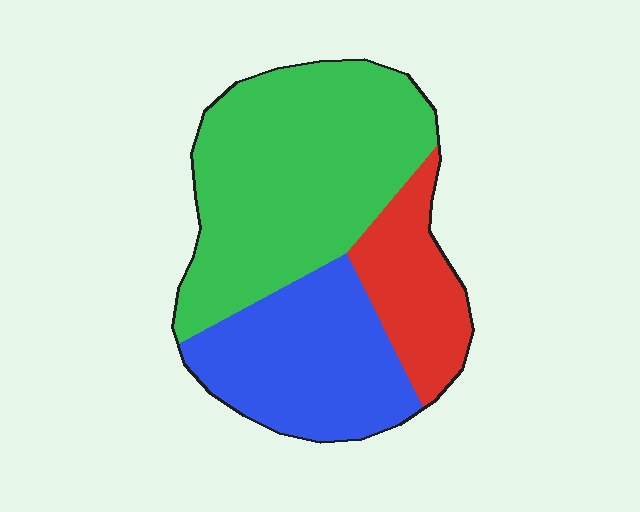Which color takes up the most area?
Green, at roughly 50%.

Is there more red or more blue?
Blue.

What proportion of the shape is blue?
Blue covers 31% of the shape.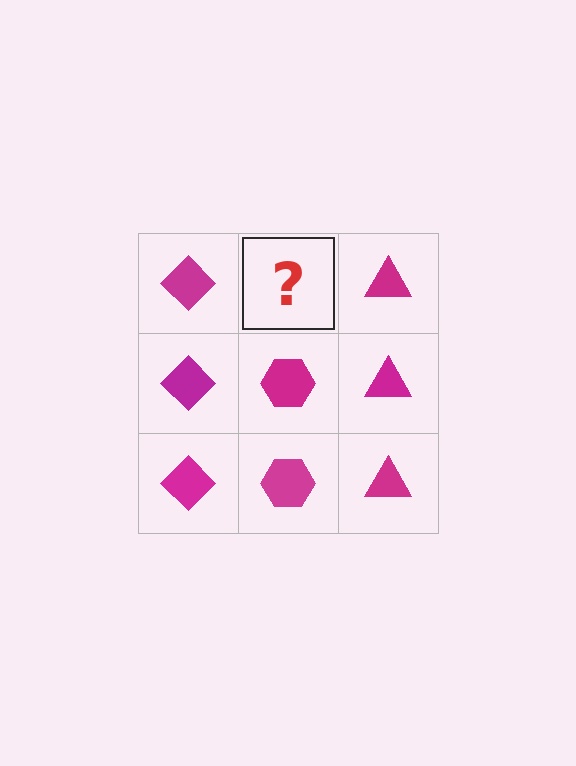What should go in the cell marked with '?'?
The missing cell should contain a magenta hexagon.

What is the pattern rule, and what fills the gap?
The rule is that each column has a consistent shape. The gap should be filled with a magenta hexagon.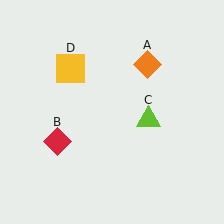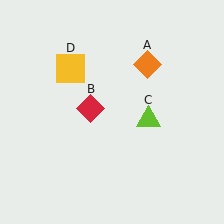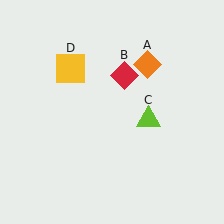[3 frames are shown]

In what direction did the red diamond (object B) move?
The red diamond (object B) moved up and to the right.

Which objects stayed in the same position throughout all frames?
Orange diamond (object A) and lime triangle (object C) and yellow square (object D) remained stationary.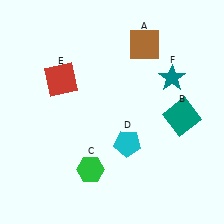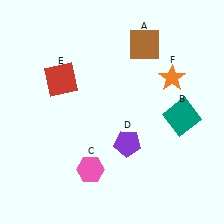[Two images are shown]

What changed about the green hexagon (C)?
In Image 1, C is green. In Image 2, it changed to pink.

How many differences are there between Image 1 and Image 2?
There are 3 differences between the two images.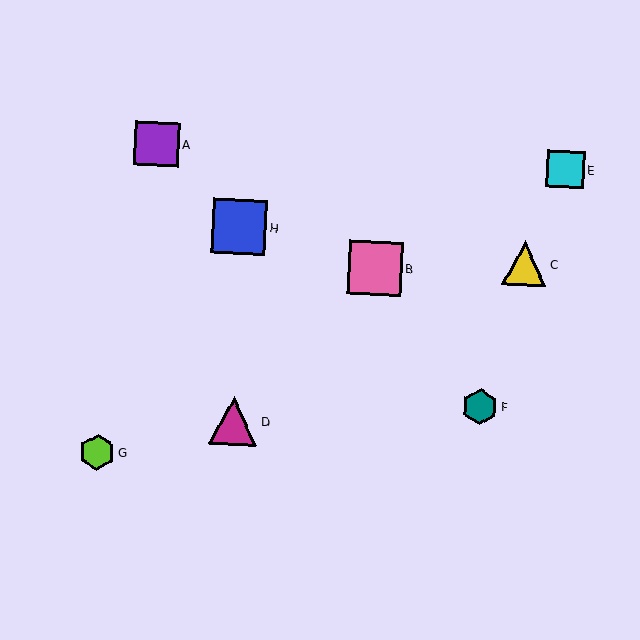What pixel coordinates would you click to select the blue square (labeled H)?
Click at (239, 227) to select the blue square H.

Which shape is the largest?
The blue square (labeled H) is the largest.